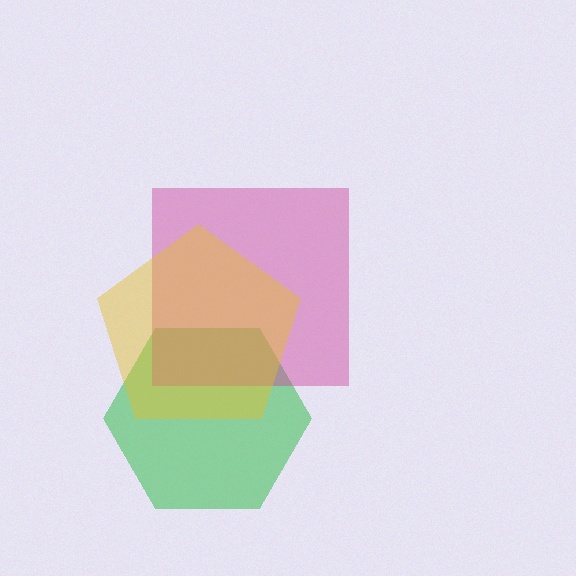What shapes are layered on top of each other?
The layered shapes are: a green hexagon, a magenta square, a yellow pentagon.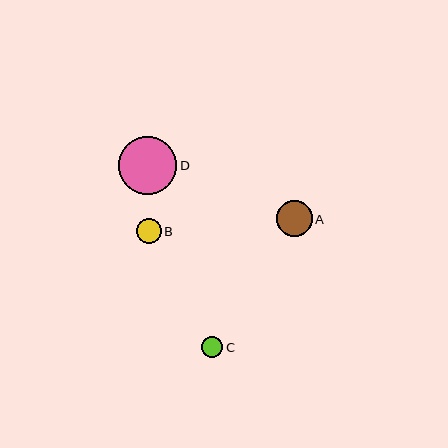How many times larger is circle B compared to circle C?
Circle B is approximately 1.2 times the size of circle C.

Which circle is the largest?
Circle D is the largest with a size of approximately 58 pixels.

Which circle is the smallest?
Circle C is the smallest with a size of approximately 21 pixels.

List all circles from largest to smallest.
From largest to smallest: D, A, B, C.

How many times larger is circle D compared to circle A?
Circle D is approximately 1.6 times the size of circle A.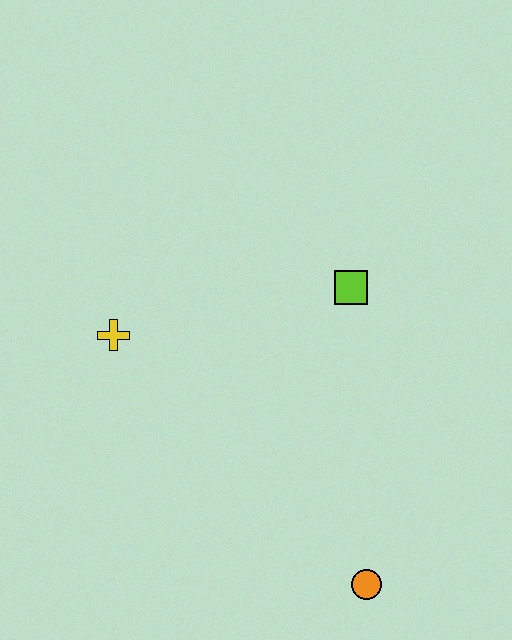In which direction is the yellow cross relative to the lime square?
The yellow cross is to the left of the lime square.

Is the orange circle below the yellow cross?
Yes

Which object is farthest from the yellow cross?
The orange circle is farthest from the yellow cross.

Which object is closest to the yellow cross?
The lime square is closest to the yellow cross.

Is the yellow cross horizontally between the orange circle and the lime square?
No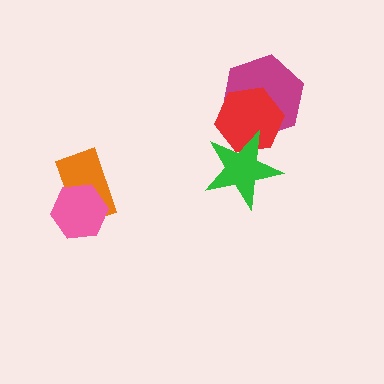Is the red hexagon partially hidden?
Yes, it is partially covered by another shape.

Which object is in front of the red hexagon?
The green star is in front of the red hexagon.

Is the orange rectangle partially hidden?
Yes, it is partially covered by another shape.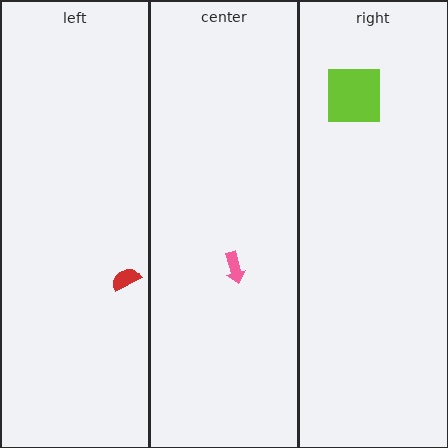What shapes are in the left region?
The red semicircle.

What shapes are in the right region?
The lime square.